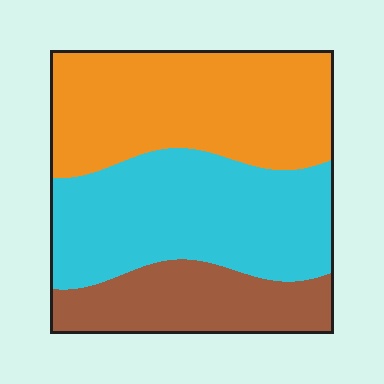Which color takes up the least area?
Brown, at roughly 20%.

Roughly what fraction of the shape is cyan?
Cyan takes up about two fifths (2/5) of the shape.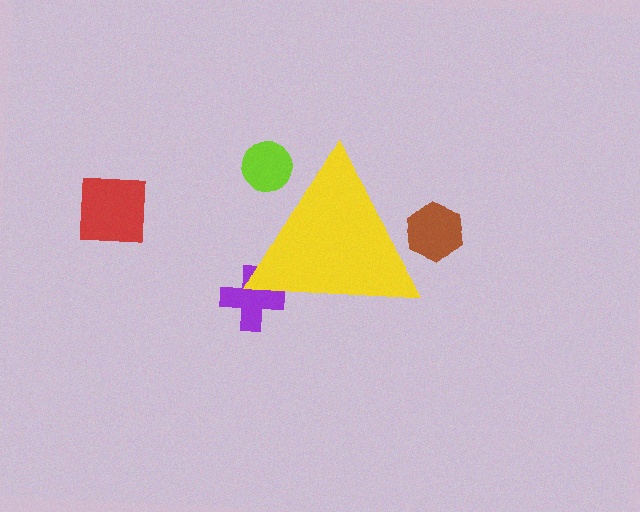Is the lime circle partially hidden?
Yes, the lime circle is partially hidden behind the yellow triangle.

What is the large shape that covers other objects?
A yellow triangle.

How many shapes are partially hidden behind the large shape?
3 shapes are partially hidden.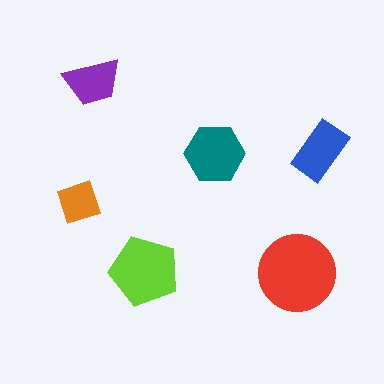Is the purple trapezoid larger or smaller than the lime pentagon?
Smaller.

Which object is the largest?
The red circle.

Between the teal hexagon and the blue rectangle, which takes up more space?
The teal hexagon.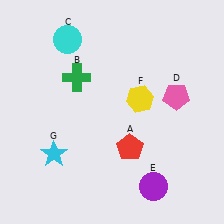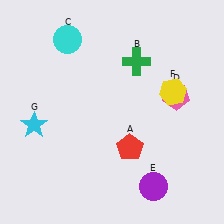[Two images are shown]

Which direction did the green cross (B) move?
The green cross (B) moved right.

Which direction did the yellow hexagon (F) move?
The yellow hexagon (F) moved right.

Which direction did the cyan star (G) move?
The cyan star (G) moved up.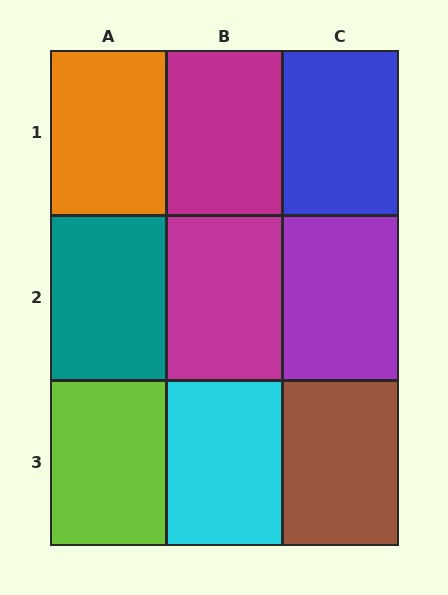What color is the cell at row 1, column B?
Magenta.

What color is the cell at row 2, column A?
Teal.